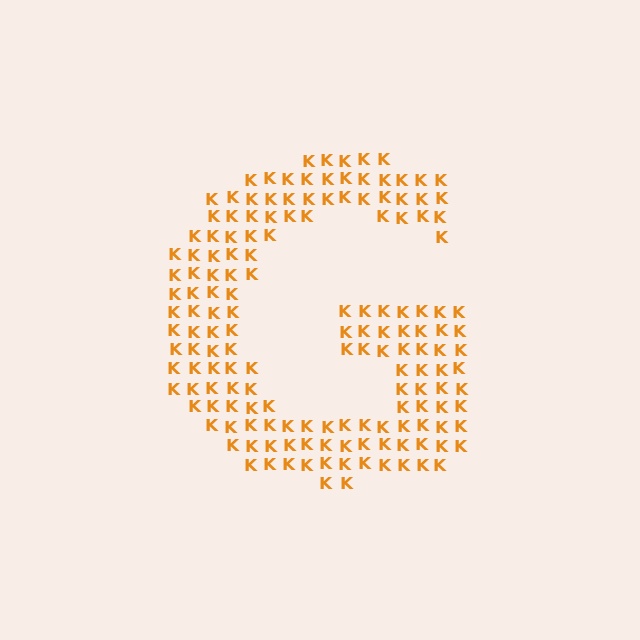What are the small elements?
The small elements are letter K's.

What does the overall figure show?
The overall figure shows the letter G.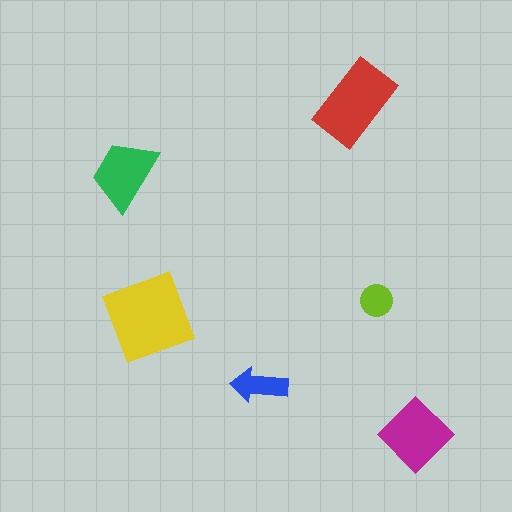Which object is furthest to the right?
The magenta diamond is rightmost.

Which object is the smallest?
The lime circle.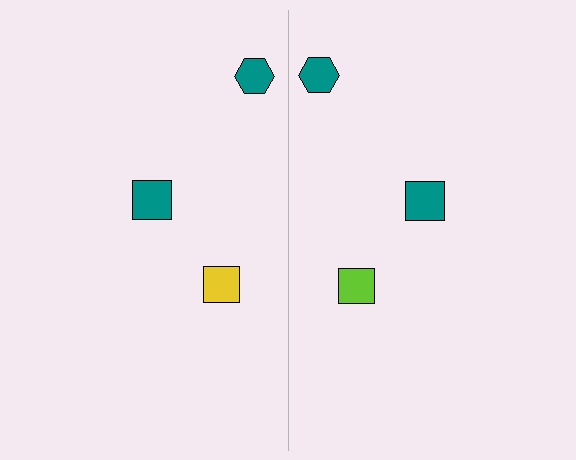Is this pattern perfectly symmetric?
No, the pattern is not perfectly symmetric. The lime square on the right side breaks the symmetry — its mirror counterpart is yellow.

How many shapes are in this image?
There are 6 shapes in this image.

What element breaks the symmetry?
The lime square on the right side breaks the symmetry — its mirror counterpart is yellow.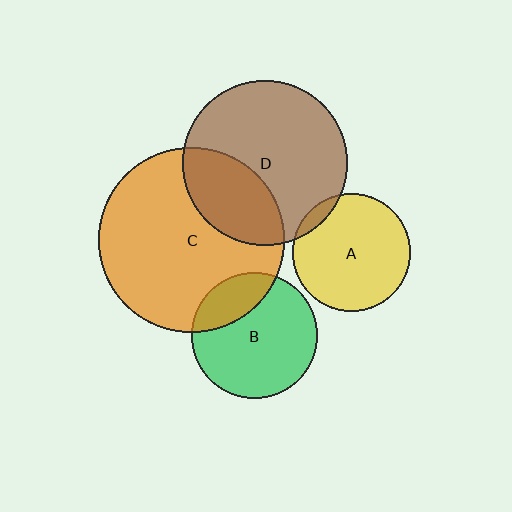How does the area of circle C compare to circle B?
Approximately 2.2 times.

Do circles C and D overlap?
Yes.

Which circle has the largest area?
Circle C (orange).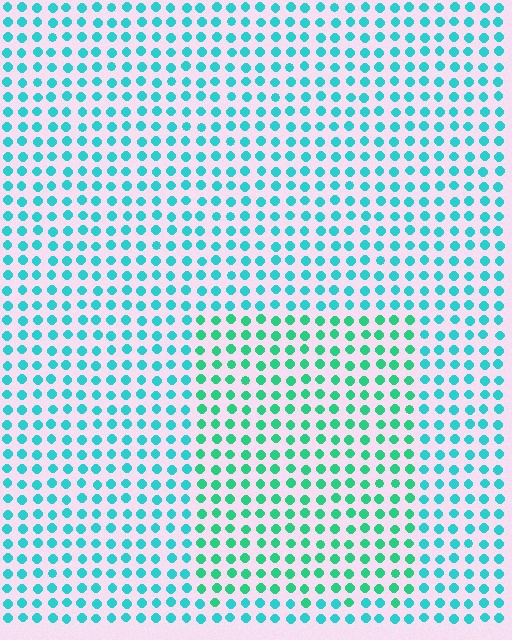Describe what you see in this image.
The image is filled with small cyan elements in a uniform arrangement. A rectangle-shaped region is visible where the elements are tinted to a slightly different hue, forming a subtle color boundary.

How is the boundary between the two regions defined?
The boundary is defined purely by a slight shift in hue (about 27 degrees). Spacing, size, and orientation are identical on both sides.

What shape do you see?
I see a rectangle.